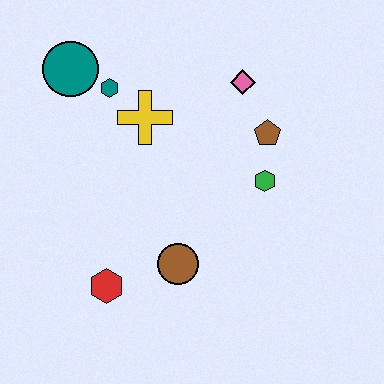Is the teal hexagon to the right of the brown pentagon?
No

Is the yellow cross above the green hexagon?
Yes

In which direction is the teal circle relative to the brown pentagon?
The teal circle is to the left of the brown pentagon.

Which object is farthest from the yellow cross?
The red hexagon is farthest from the yellow cross.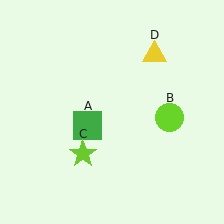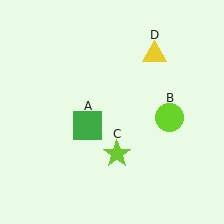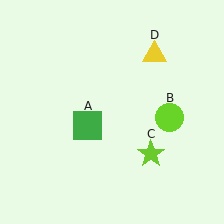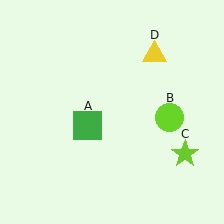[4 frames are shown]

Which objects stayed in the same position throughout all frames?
Green square (object A) and lime circle (object B) and yellow triangle (object D) remained stationary.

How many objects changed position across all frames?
1 object changed position: lime star (object C).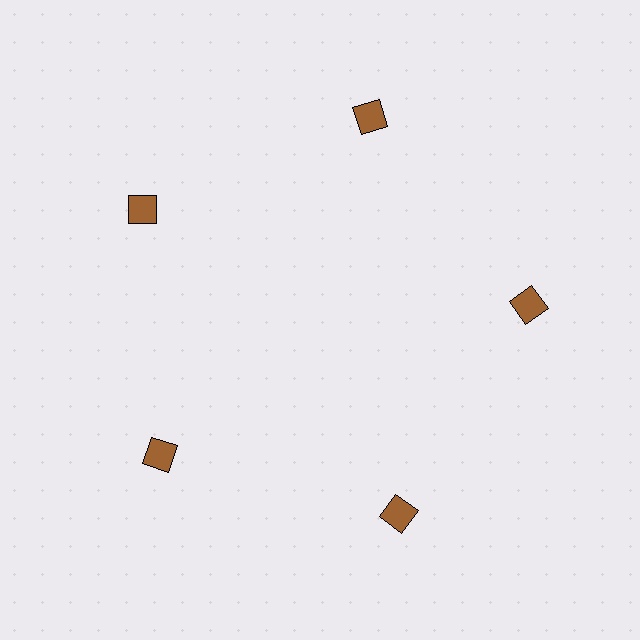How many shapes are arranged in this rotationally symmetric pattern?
There are 5 shapes, arranged in 5 groups of 1.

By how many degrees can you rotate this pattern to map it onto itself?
The pattern maps onto itself every 72 degrees of rotation.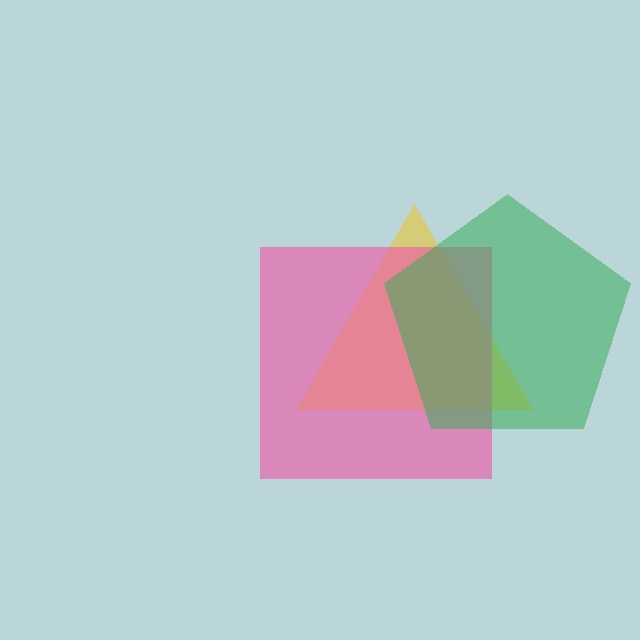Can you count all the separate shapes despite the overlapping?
Yes, there are 3 separate shapes.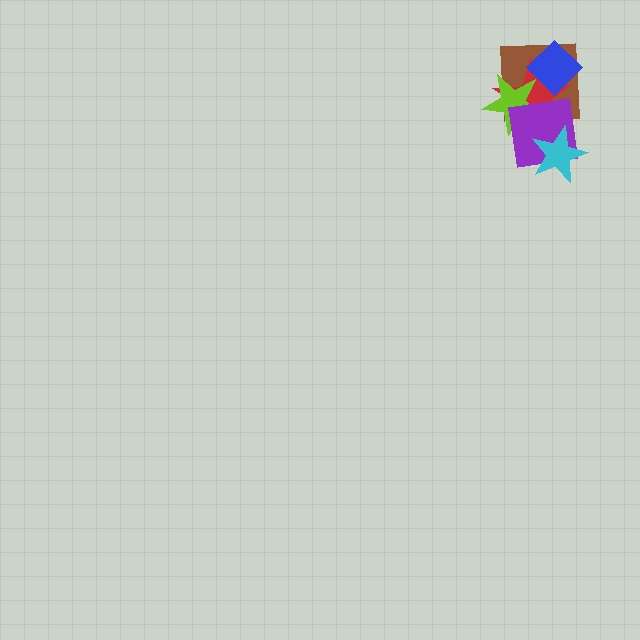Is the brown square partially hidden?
Yes, it is partially covered by another shape.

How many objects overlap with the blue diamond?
2 objects overlap with the blue diamond.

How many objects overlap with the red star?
5 objects overlap with the red star.